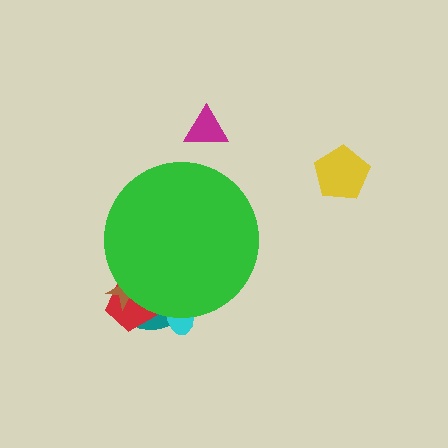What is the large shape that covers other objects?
A green circle.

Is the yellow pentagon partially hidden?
No, the yellow pentagon is fully visible.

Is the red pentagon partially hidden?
Yes, the red pentagon is partially hidden behind the green circle.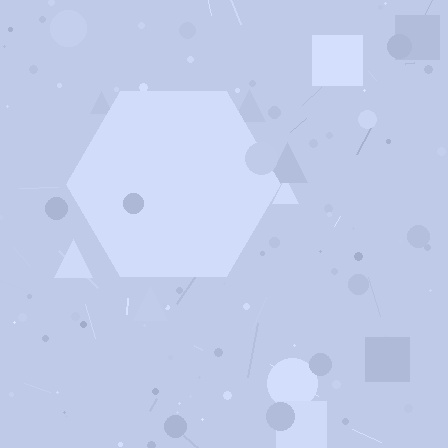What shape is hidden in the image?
A hexagon is hidden in the image.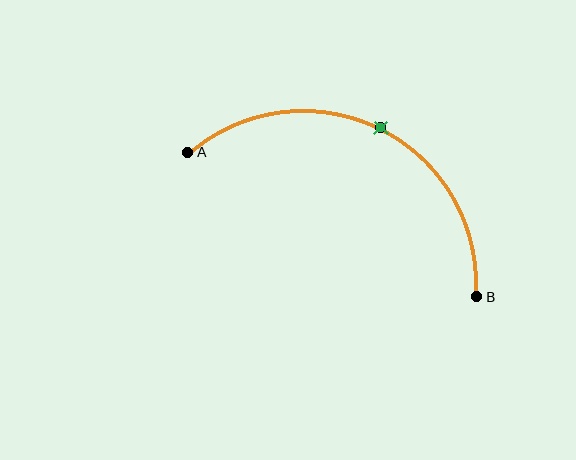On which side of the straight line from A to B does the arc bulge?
The arc bulges above the straight line connecting A and B.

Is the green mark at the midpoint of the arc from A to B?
Yes. The green mark lies on the arc at equal arc-length from both A and B — it is the arc midpoint.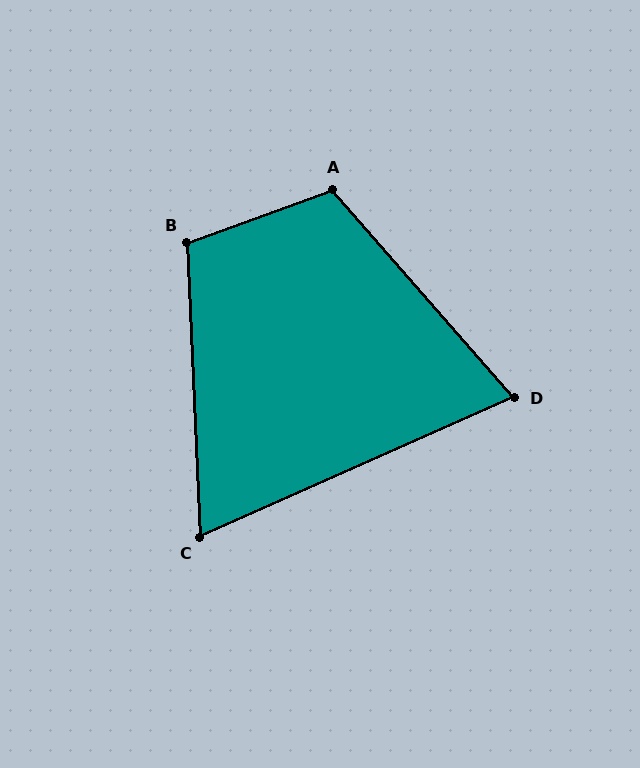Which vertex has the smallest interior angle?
C, at approximately 69 degrees.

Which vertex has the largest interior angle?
A, at approximately 111 degrees.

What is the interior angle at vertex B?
Approximately 107 degrees (obtuse).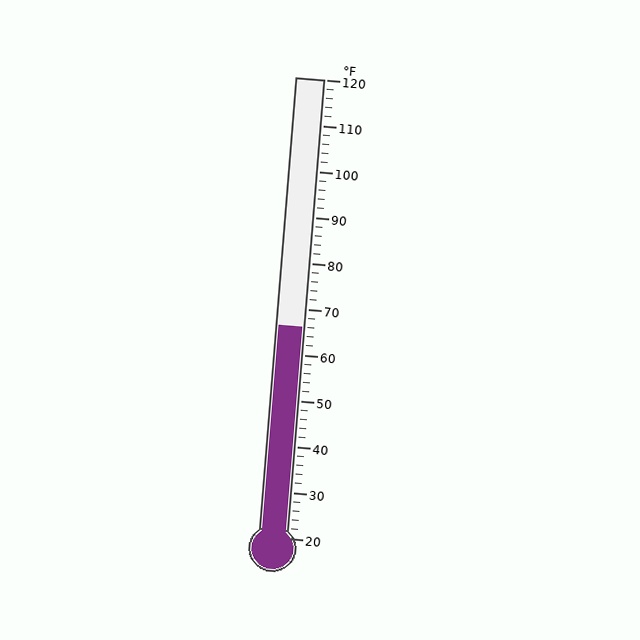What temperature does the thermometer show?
The thermometer shows approximately 66°F.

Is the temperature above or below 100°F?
The temperature is below 100°F.